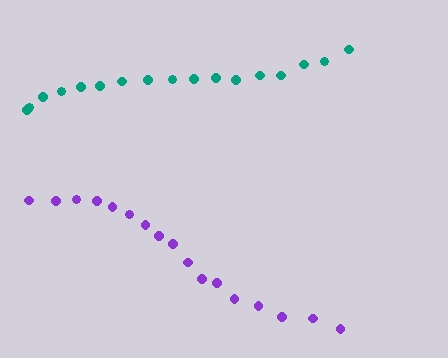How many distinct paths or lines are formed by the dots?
There are 2 distinct paths.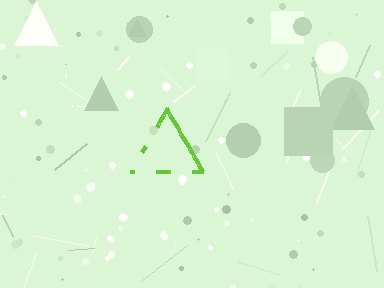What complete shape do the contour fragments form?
The contour fragments form a triangle.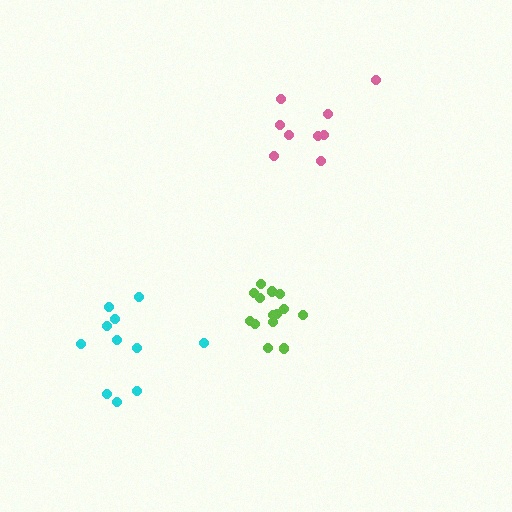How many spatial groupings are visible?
There are 3 spatial groupings.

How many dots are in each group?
Group 1: 11 dots, Group 2: 9 dots, Group 3: 14 dots (34 total).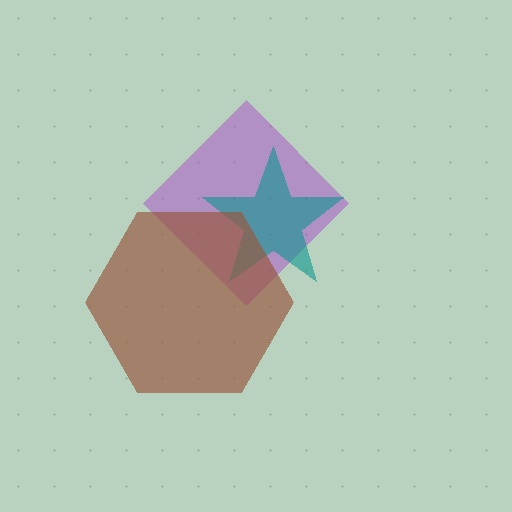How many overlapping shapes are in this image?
There are 3 overlapping shapes in the image.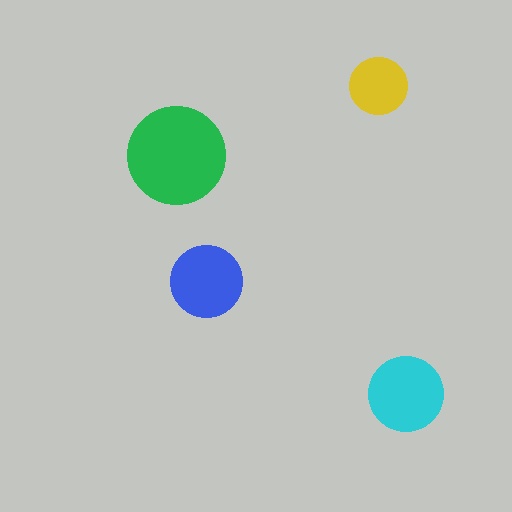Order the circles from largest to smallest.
the green one, the cyan one, the blue one, the yellow one.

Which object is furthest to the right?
The cyan circle is rightmost.